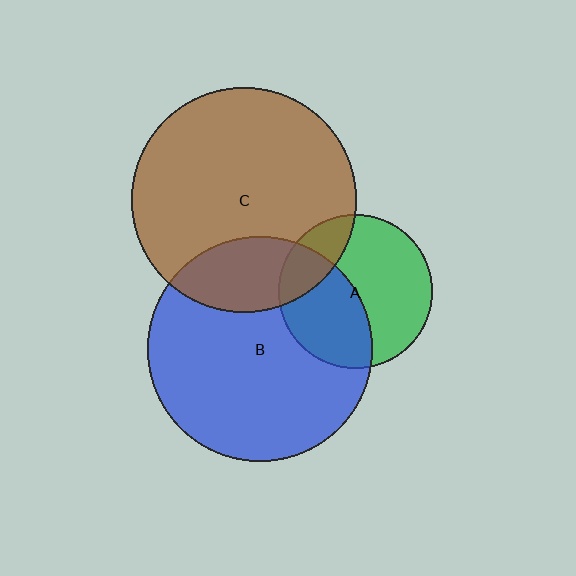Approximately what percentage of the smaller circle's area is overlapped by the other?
Approximately 20%.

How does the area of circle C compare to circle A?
Approximately 2.1 times.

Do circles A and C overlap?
Yes.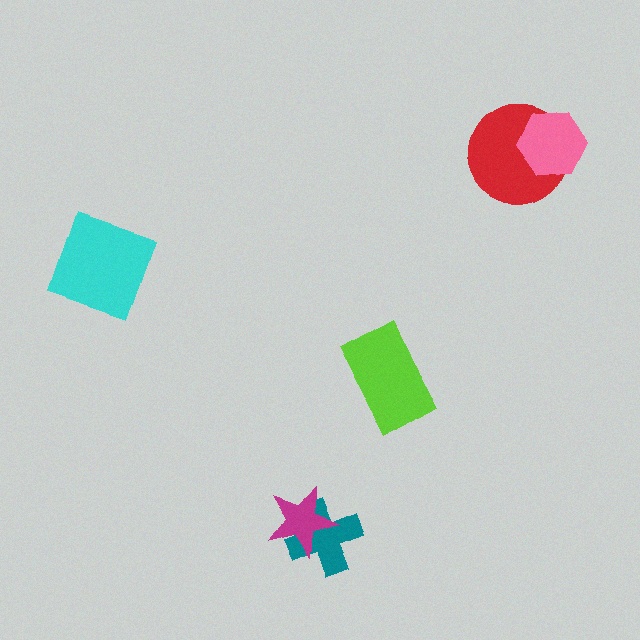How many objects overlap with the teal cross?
1 object overlaps with the teal cross.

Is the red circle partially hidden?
Yes, it is partially covered by another shape.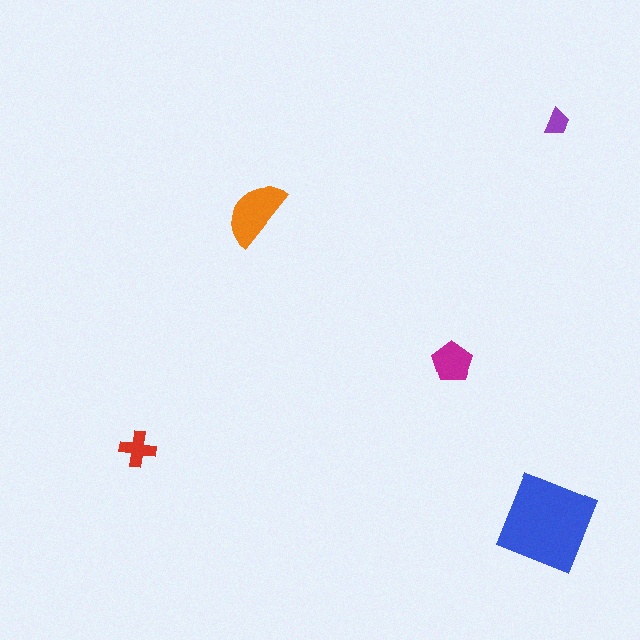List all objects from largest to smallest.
The blue diamond, the orange semicircle, the magenta pentagon, the red cross, the purple trapezoid.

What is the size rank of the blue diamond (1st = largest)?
1st.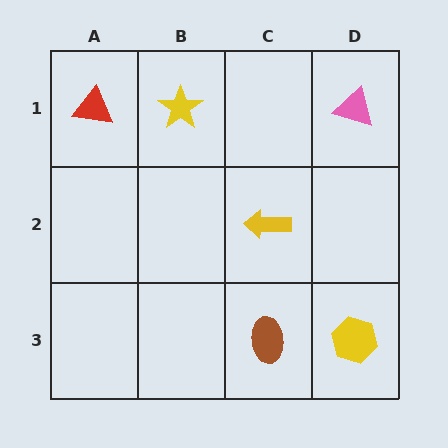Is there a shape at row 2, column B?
No, that cell is empty.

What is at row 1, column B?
A yellow star.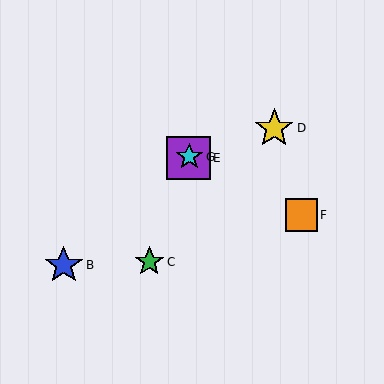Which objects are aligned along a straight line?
Objects A, C, E, G are aligned along a straight line.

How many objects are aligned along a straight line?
4 objects (A, C, E, G) are aligned along a straight line.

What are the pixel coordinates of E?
Object E is at (189, 158).